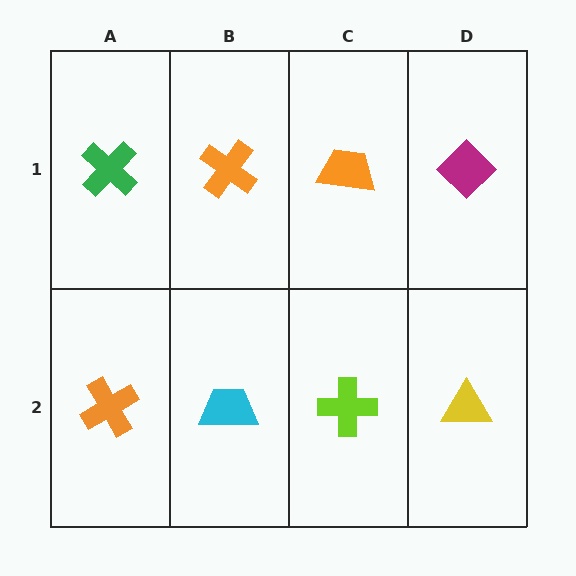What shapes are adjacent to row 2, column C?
An orange trapezoid (row 1, column C), a cyan trapezoid (row 2, column B), a yellow triangle (row 2, column D).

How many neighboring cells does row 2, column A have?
2.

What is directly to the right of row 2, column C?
A yellow triangle.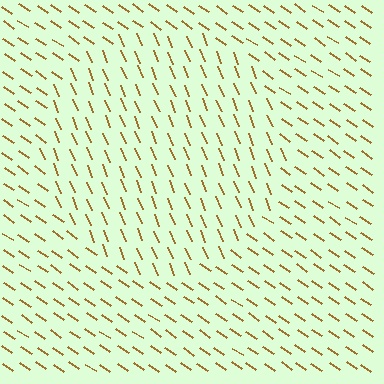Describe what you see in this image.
The image is filled with small brown line segments. A circle region in the image has lines oriented differently from the surrounding lines, creating a visible texture boundary.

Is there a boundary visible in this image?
Yes, there is a texture boundary formed by a change in line orientation.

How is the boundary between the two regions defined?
The boundary is defined purely by a change in line orientation (approximately 34 degrees difference). All lines are the same color and thickness.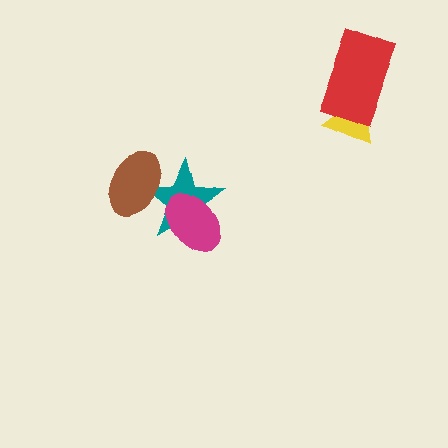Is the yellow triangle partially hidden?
Yes, it is partially covered by another shape.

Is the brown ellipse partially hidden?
No, no other shape covers it.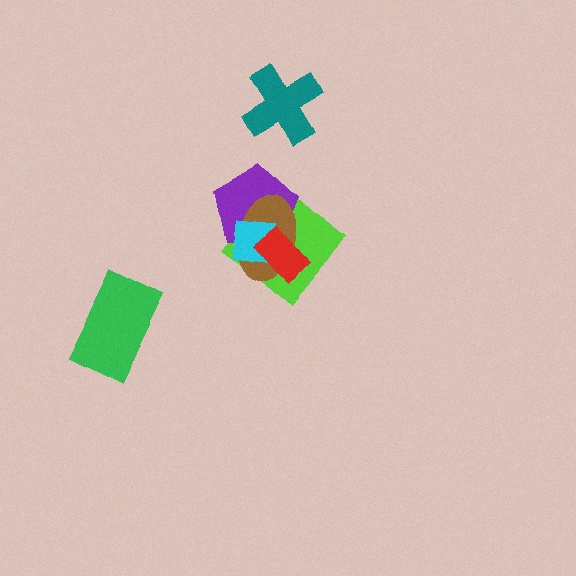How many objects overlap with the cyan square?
4 objects overlap with the cyan square.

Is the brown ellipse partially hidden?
Yes, it is partially covered by another shape.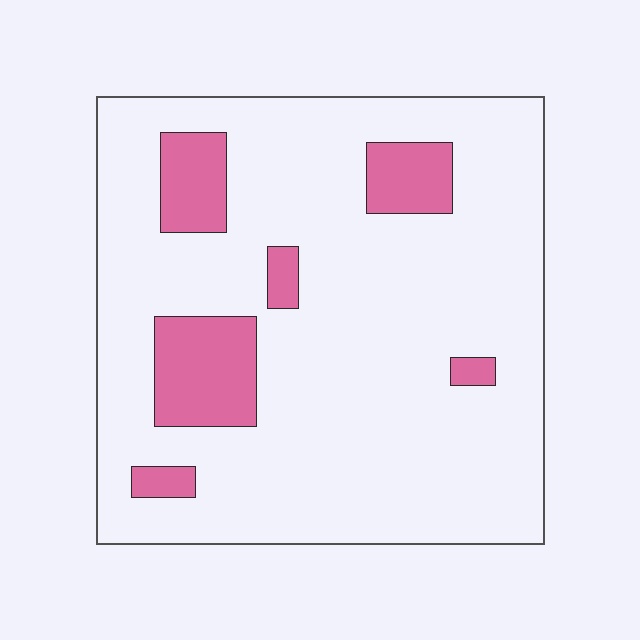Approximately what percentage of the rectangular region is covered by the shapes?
Approximately 15%.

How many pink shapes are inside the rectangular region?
6.